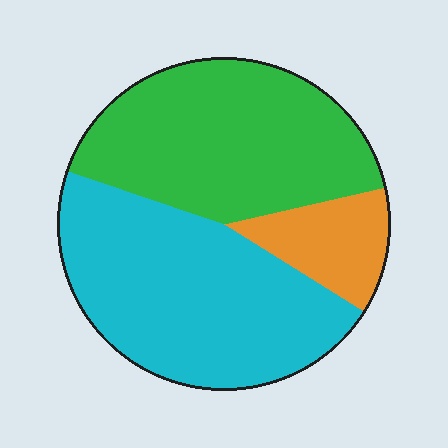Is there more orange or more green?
Green.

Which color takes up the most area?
Cyan, at roughly 45%.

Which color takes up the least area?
Orange, at roughly 10%.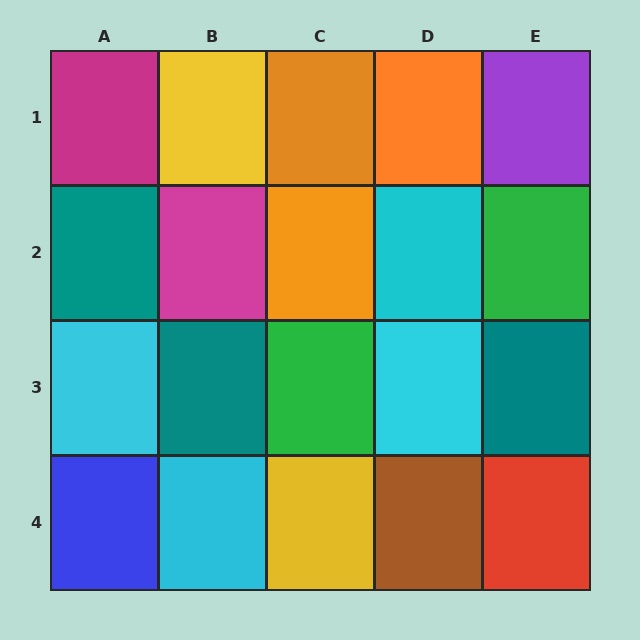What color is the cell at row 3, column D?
Cyan.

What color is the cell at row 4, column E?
Red.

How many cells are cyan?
4 cells are cyan.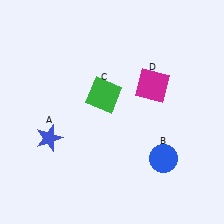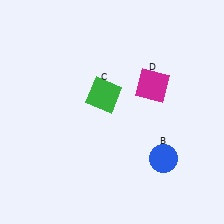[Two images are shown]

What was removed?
The blue star (A) was removed in Image 2.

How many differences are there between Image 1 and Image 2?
There is 1 difference between the two images.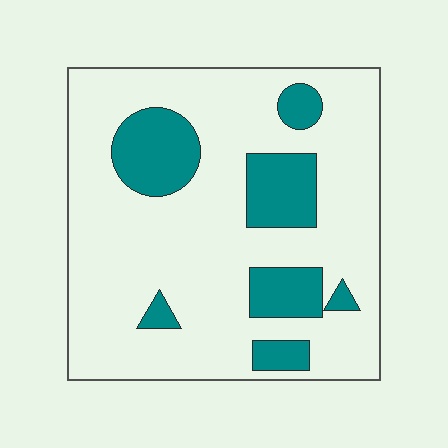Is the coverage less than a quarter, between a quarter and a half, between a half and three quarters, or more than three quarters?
Less than a quarter.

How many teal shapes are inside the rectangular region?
7.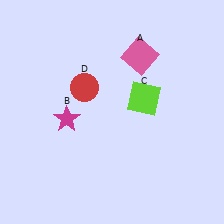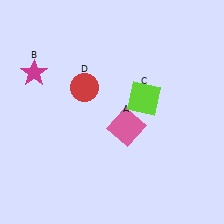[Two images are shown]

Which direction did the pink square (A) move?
The pink square (A) moved down.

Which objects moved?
The objects that moved are: the pink square (A), the magenta star (B).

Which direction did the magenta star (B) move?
The magenta star (B) moved up.